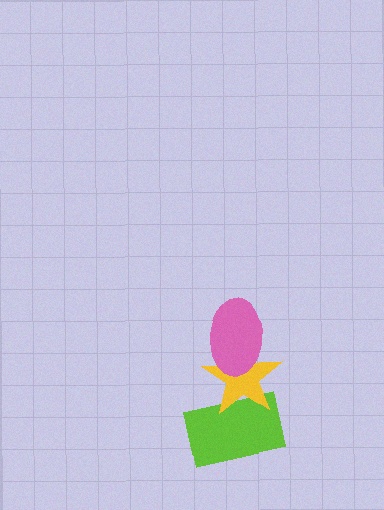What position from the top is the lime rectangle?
The lime rectangle is 3rd from the top.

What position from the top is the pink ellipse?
The pink ellipse is 1st from the top.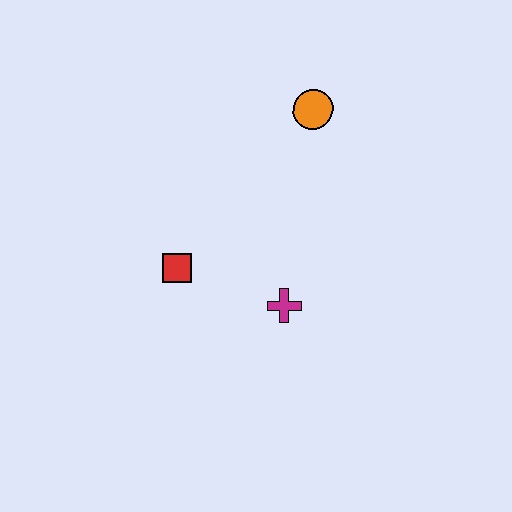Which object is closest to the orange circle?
The magenta cross is closest to the orange circle.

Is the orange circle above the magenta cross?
Yes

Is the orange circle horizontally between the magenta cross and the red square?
No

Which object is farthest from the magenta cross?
The orange circle is farthest from the magenta cross.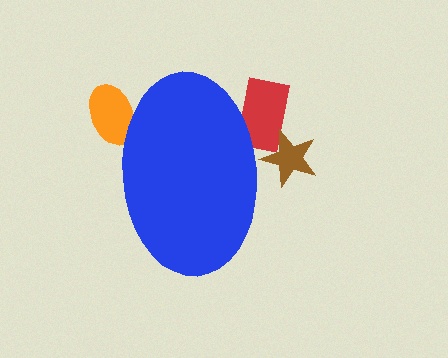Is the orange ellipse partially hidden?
Yes, the orange ellipse is partially hidden behind the blue ellipse.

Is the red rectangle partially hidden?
Yes, the red rectangle is partially hidden behind the blue ellipse.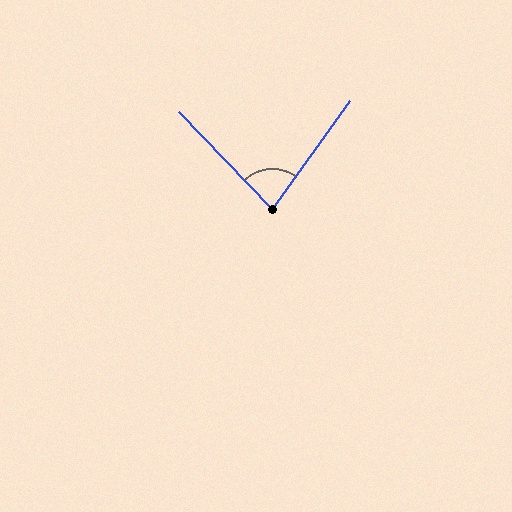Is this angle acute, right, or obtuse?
It is acute.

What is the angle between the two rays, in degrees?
Approximately 79 degrees.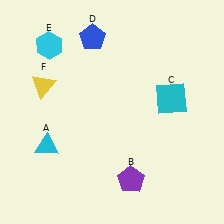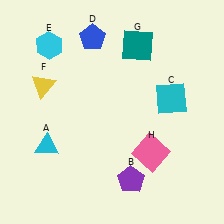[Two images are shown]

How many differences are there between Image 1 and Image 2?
There are 2 differences between the two images.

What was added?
A teal square (G), a pink square (H) were added in Image 2.